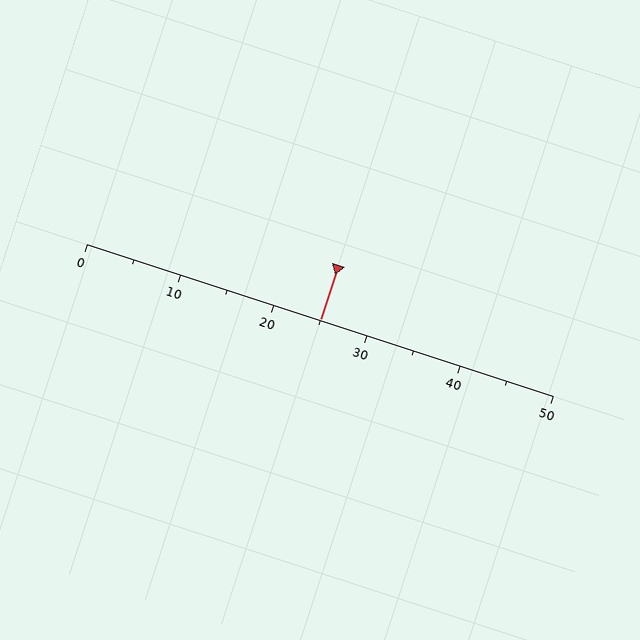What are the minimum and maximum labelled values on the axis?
The axis runs from 0 to 50.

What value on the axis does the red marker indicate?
The marker indicates approximately 25.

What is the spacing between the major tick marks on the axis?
The major ticks are spaced 10 apart.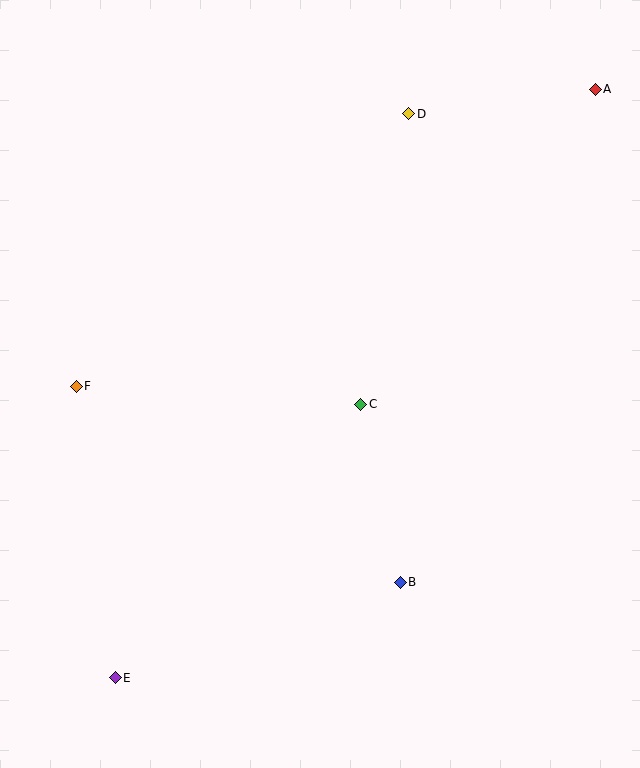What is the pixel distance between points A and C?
The distance between A and C is 393 pixels.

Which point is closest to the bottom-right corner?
Point B is closest to the bottom-right corner.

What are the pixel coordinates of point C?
Point C is at (361, 404).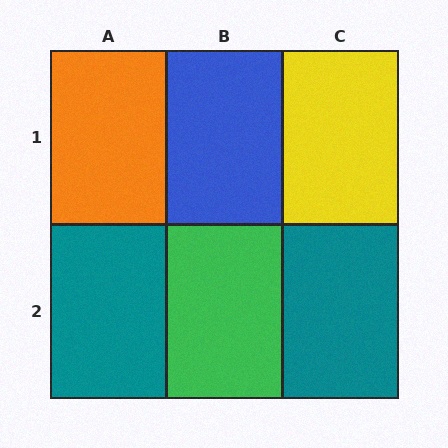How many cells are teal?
2 cells are teal.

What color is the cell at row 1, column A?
Orange.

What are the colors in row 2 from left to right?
Teal, green, teal.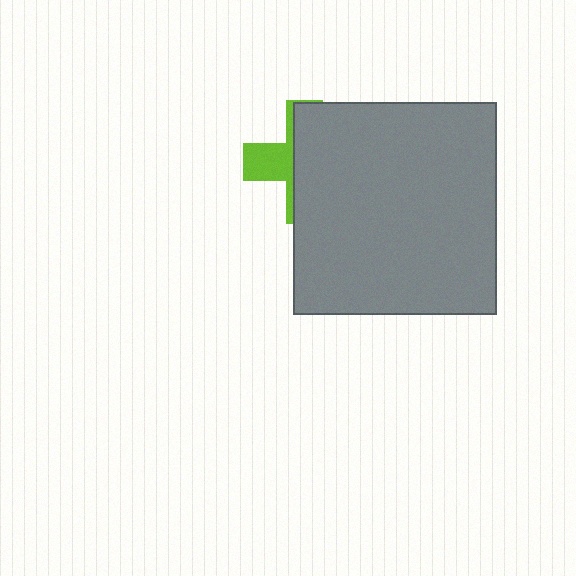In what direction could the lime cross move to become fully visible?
The lime cross could move left. That would shift it out from behind the gray rectangle entirely.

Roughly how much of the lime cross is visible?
A small part of it is visible (roughly 34%).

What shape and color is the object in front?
The object in front is a gray rectangle.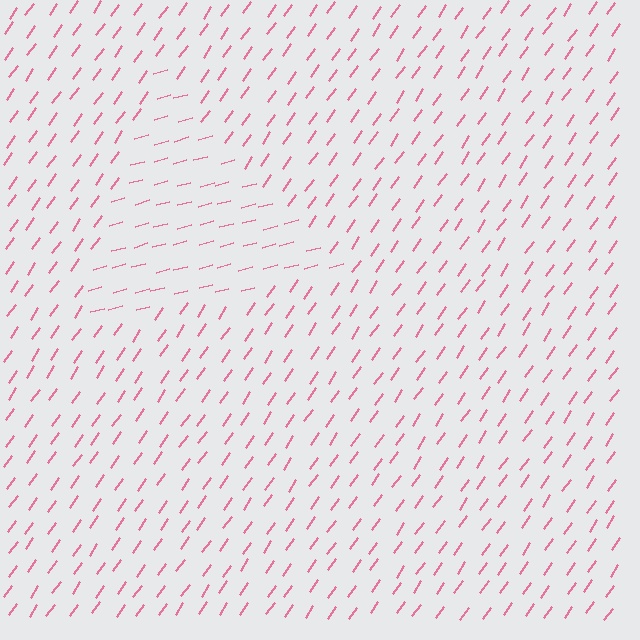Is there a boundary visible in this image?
Yes, there is a texture boundary formed by a change in line orientation.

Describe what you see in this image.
The image is filled with small pink line segments. A triangle region in the image has lines oriented differently from the surrounding lines, creating a visible texture boundary.